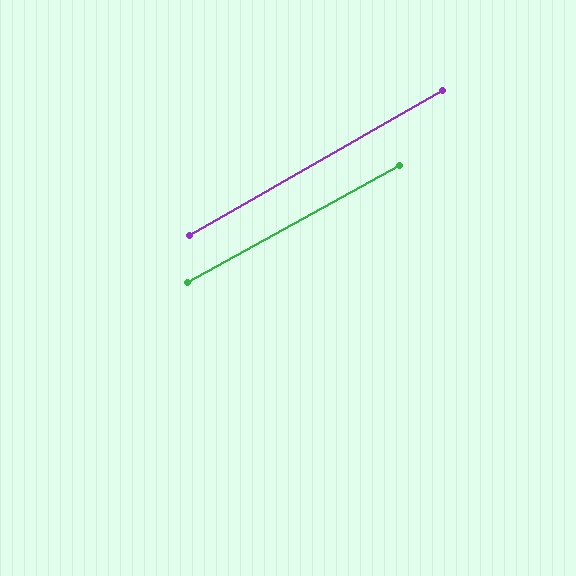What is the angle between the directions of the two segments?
Approximately 1 degree.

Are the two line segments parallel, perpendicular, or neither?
Parallel — their directions differ by only 1.1°.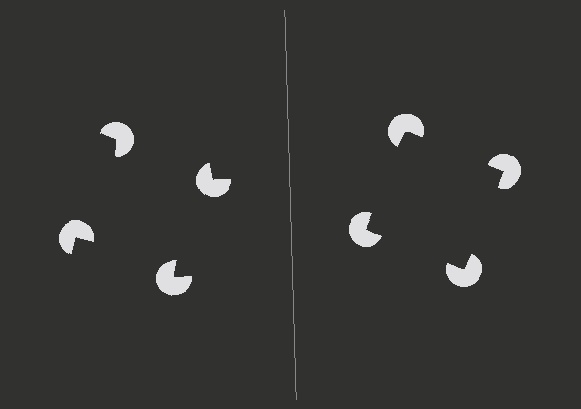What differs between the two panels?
The pac-man discs are positioned identically on both sides; only the wedge orientations differ. On the right they align to a square; on the left they are misaligned.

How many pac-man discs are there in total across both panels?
8 — 4 on each side.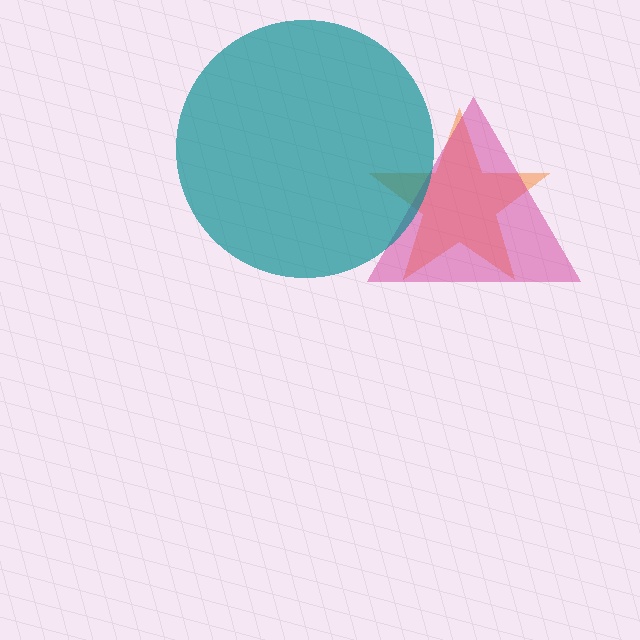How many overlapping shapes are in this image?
There are 3 overlapping shapes in the image.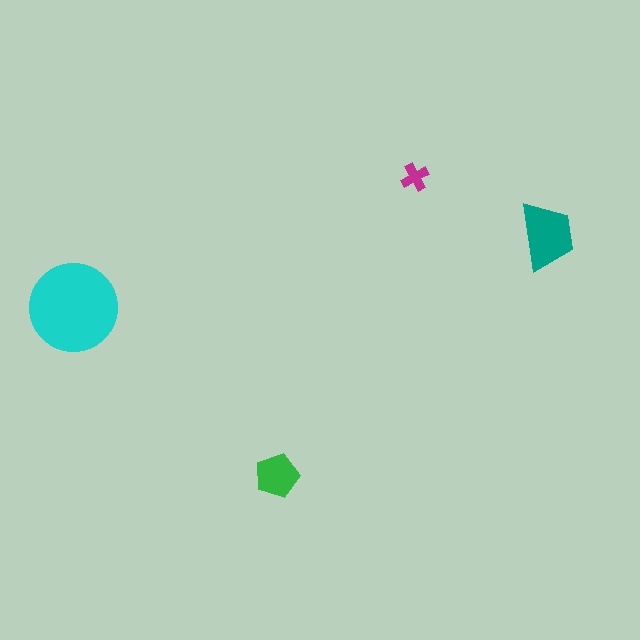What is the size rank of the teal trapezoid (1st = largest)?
2nd.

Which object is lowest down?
The green pentagon is bottommost.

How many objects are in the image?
There are 4 objects in the image.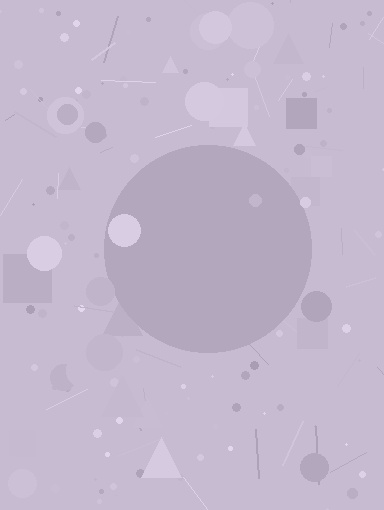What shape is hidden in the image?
A circle is hidden in the image.